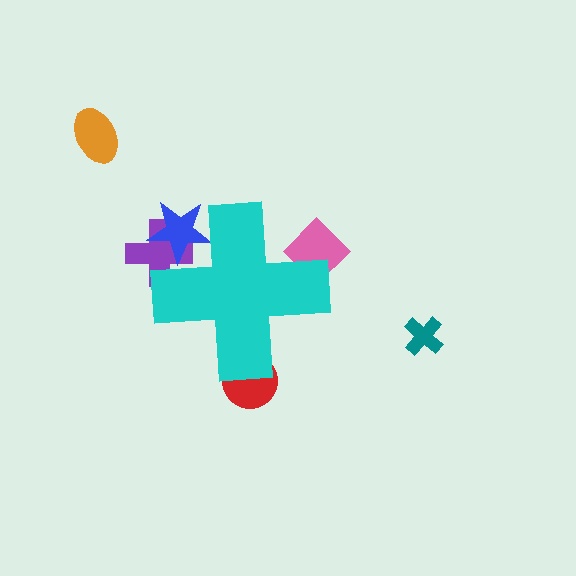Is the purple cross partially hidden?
Yes, the purple cross is partially hidden behind the cyan cross.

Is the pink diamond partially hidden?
Yes, the pink diamond is partially hidden behind the cyan cross.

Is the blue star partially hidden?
Yes, the blue star is partially hidden behind the cyan cross.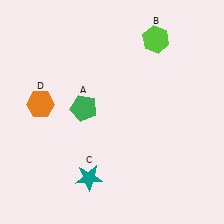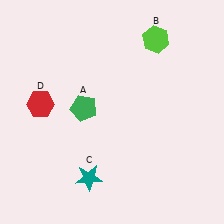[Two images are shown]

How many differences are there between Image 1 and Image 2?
There is 1 difference between the two images.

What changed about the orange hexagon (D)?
In Image 1, D is orange. In Image 2, it changed to red.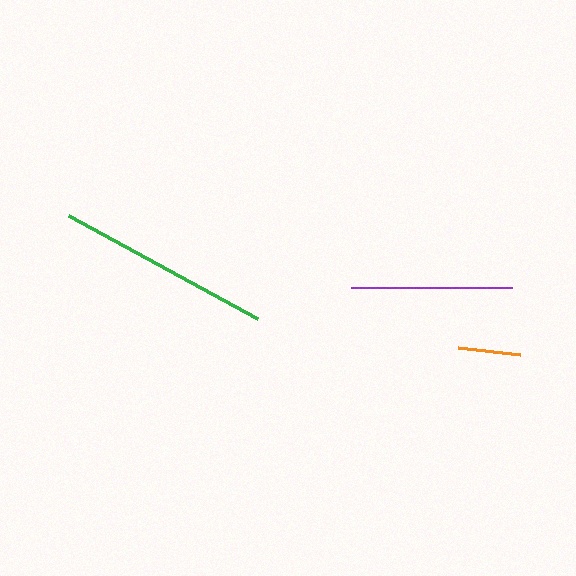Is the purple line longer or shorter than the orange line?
The purple line is longer than the orange line.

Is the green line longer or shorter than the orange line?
The green line is longer than the orange line.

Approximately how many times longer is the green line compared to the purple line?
The green line is approximately 1.3 times the length of the purple line.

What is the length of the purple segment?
The purple segment is approximately 161 pixels long.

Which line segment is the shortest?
The orange line is the shortest at approximately 63 pixels.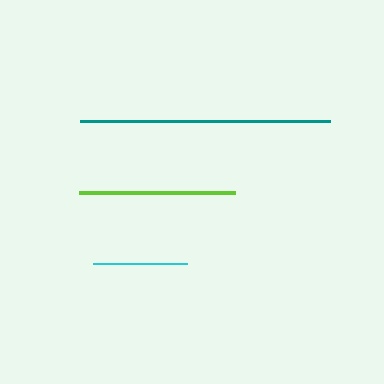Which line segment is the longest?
The teal line is the longest at approximately 250 pixels.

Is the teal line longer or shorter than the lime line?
The teal line is longer than the lime line.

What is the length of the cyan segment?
The cyan segment is approximately 94 pixels long.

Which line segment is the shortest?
The cyan line is the shortest at approximately 94 pixels.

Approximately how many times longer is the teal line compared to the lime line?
The teal line is approximately 1.6 times the length of the lime line.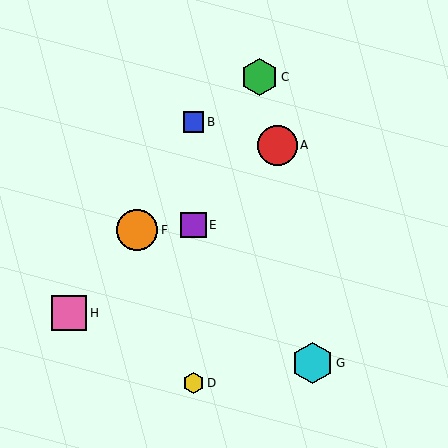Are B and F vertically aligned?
No, B is at x≈193 and F is at x≈137.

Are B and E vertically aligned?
Yes, both are at x≈193.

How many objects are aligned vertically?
3 objects (B, D, E) are aligned vertically.